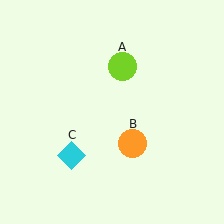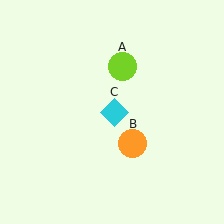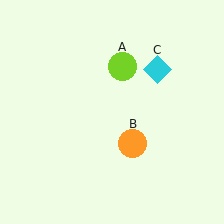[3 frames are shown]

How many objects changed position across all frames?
1 object changed position: cyan diamond (object C).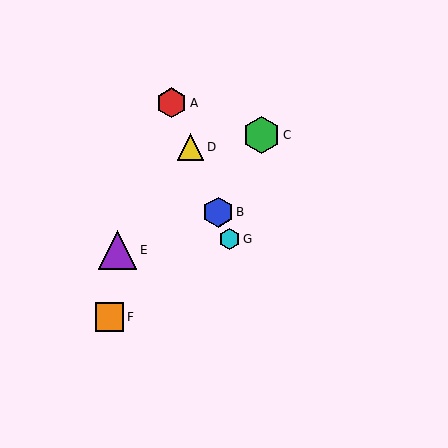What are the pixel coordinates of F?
Object F is at (110, 317).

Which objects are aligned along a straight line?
Objects A, B, D, G are aligned along a straight line.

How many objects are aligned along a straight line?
4 objects (A, B, D, G) are aligned along a straight line.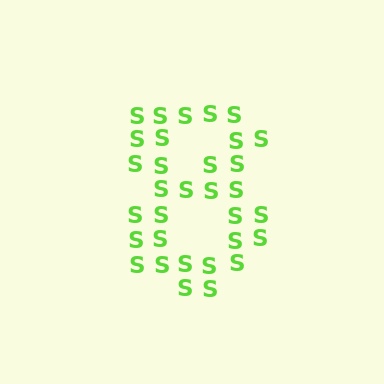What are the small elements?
The small elements are letter S's.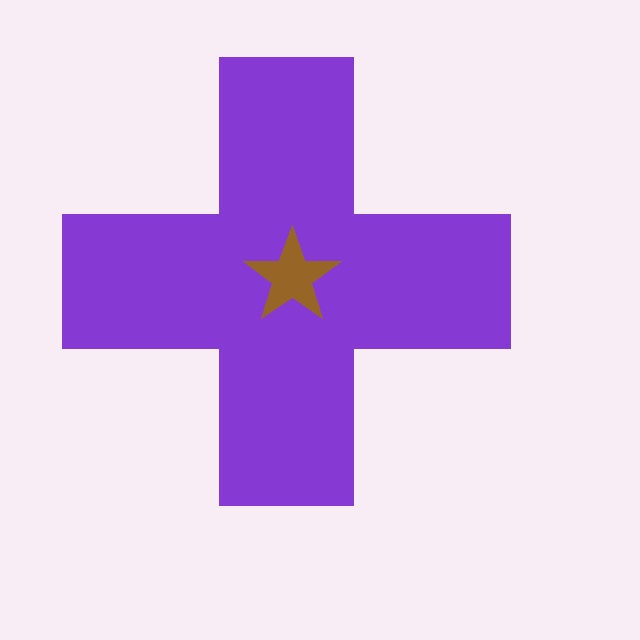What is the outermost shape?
The purple cross.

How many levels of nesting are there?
2.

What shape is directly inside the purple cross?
The brown star.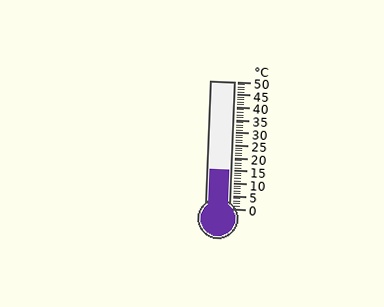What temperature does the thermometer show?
The thermometer shows approximately 15°C.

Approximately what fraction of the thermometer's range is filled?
The thermometer is filled to approximately 30% of its range.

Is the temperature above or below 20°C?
The temperature is below 20°C.